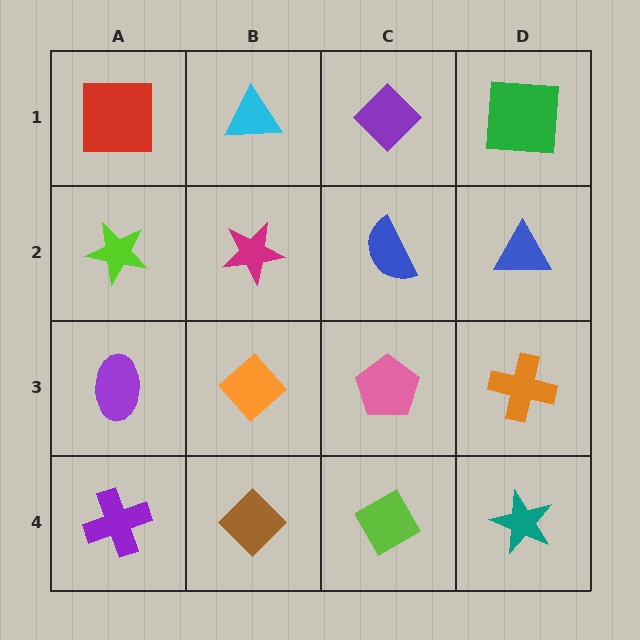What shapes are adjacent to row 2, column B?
A cyan triangle (row 1, column B), an orange diamond (row 3, column B), a lime star (row 2, column A), a blue semicircle (row 2, column C).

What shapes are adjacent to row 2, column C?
A purple diamond (row 1, column C), a pink pentagon (row 3, column C), a magenta star (row 2, column B), a blue triangle (row 2, column D).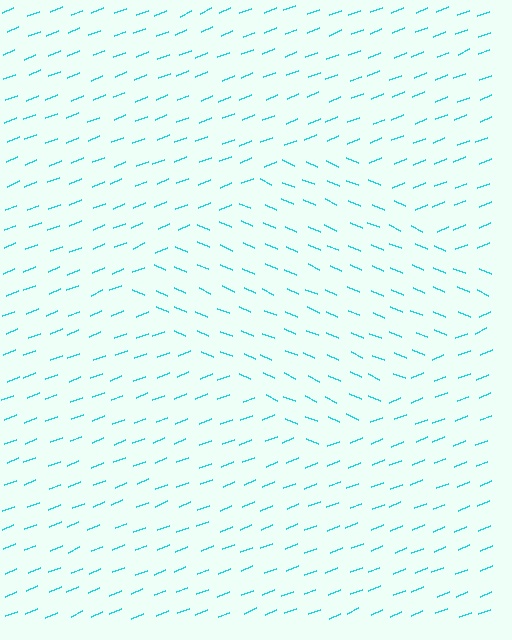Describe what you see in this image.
The image is filled with small cyan line segments. A diamond region in the image has lines oriented differently from the surrounding lines, creating a visible texture boundary.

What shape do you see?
I see a diamond.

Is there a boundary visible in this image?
Yes, there is a texture boundary formed by a change in line orientation.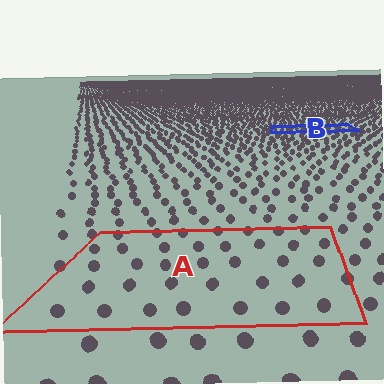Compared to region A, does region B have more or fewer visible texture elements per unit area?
Region B has more texture elements per unit area — they are packed more densely because it is farther away.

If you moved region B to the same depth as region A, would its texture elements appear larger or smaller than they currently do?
They would appear larger. At a closer depth, the same texture elements are projected at a bigger on-screen size.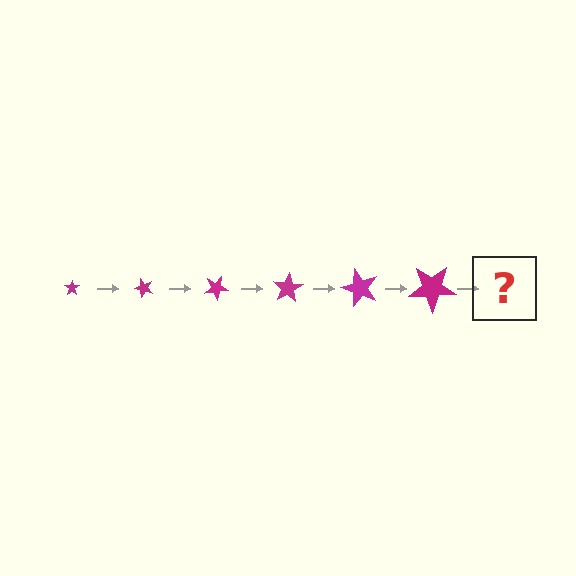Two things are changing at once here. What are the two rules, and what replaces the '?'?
The two rules are that the star grows larger each step and it rotates 50 degrees each step. The '?' should be a star, larger than the previous one and rotated 300 degrees from the start.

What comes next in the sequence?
The next element should be a star, larger than the previous one and rotated 300 degrees from the start.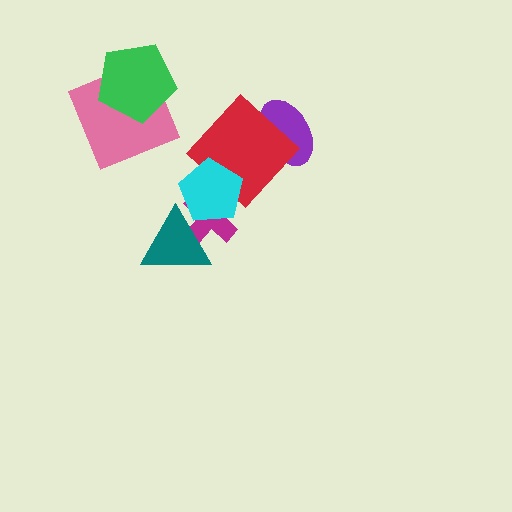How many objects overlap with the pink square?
1 object overlaps with the pink square.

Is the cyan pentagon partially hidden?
Yes, it is partially covered by another shape.